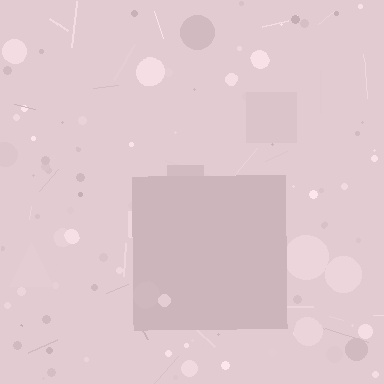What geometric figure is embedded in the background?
A square is embedded in the background.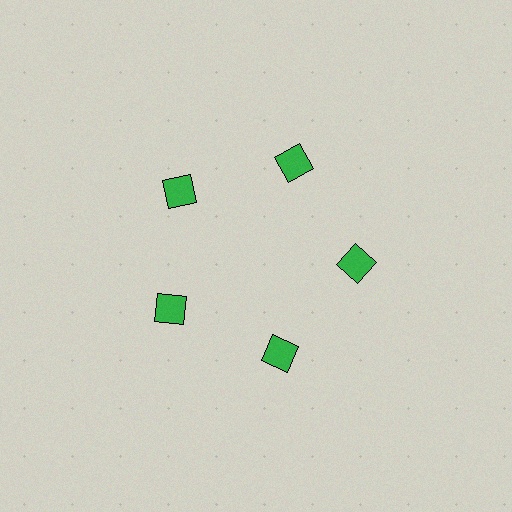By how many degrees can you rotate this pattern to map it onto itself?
The pattern maps onto itself every 72 degrees of rotation.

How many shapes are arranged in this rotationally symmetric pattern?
There are 5 shapes, arranged in 5 groups of 1.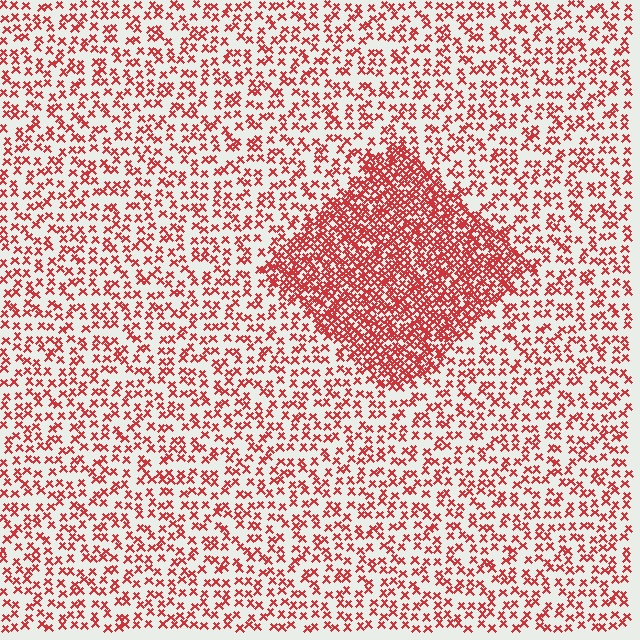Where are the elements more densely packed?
The elements are more densely packed inside the diamond boundary.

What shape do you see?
I see a diamond.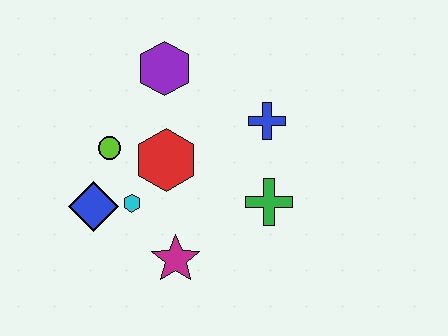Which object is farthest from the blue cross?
The blue diamond is farthest from the blue cross.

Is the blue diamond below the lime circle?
Yes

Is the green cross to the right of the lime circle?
Yes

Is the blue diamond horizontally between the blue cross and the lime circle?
No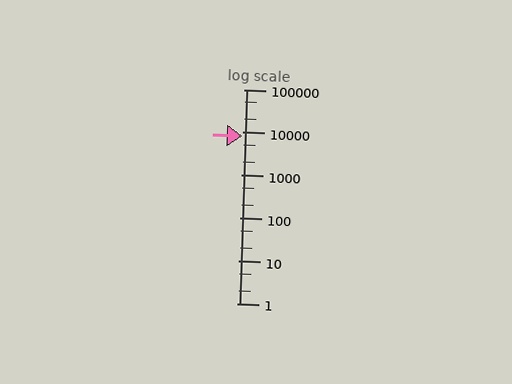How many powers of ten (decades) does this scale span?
The scale spans 5 decades, from 1 to 100000.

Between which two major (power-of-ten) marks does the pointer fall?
The pointer is between 1000 and 10000.